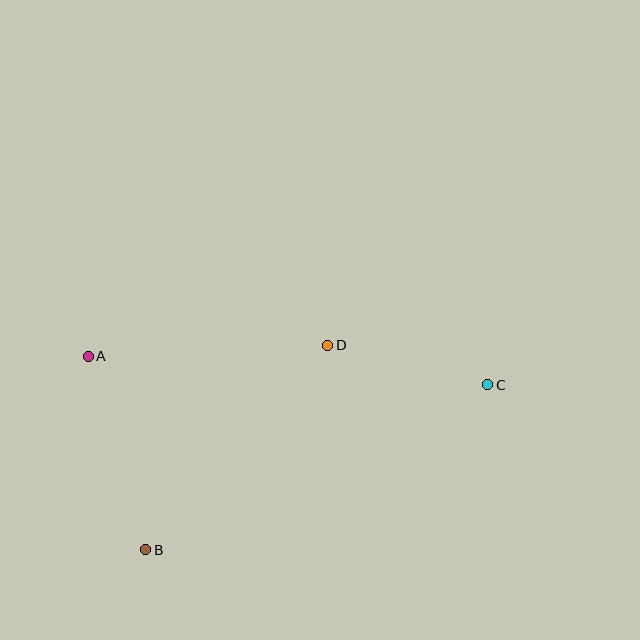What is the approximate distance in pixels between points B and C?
The distance between B and C is approximately 380 pixels.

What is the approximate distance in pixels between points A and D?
The distance between A and D is approximately 240 pixels.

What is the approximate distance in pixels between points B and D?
The distance between B and D is approximately 273 pixels.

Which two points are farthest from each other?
Points A and C are farthest from each other.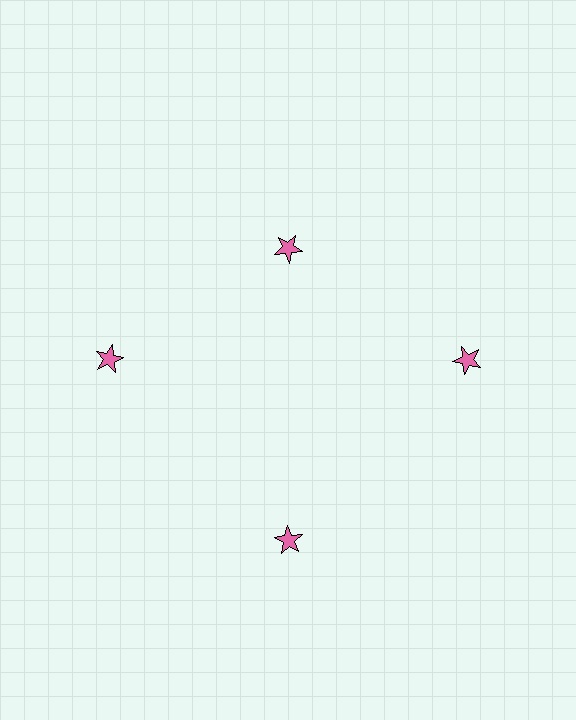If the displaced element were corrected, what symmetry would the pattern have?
It would have 4-fold rotational symmetry — the pattern would map onto itself every 90 degrees.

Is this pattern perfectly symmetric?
No. The 4 pink stars are arranged in a ring, but one element near the 12 o'clock position is pulled inward toward the center, breaking the 4-fold rotational symmetry.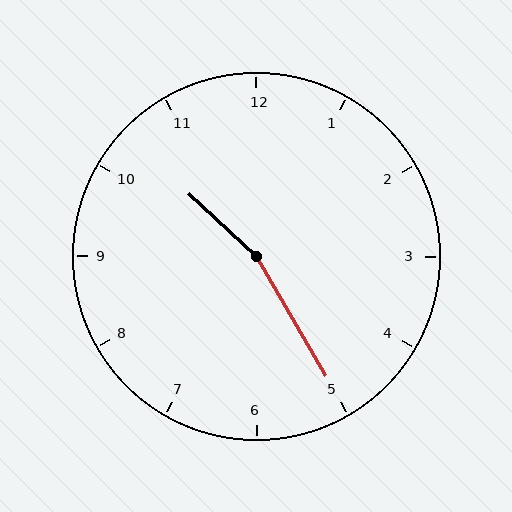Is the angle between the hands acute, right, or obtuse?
It is obtuse.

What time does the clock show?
10:25.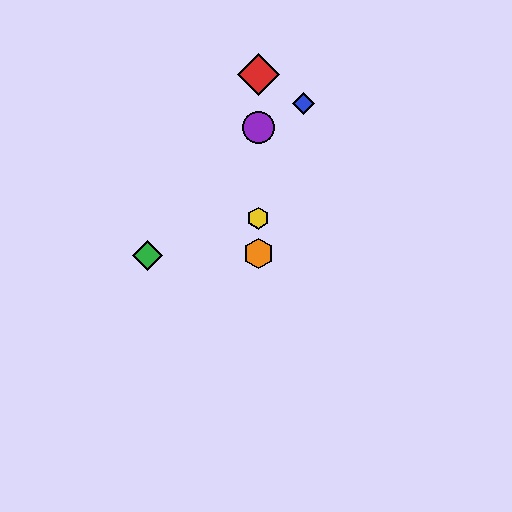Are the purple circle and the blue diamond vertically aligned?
No, the purple circle is at x≈258 and the blue diamond is at x≈304.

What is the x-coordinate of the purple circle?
The purple circle is at x≈258.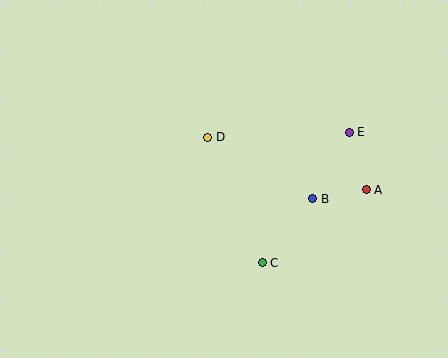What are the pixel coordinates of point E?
Point E is at (349, 132).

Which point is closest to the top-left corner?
Point D is closest to the top-left corner.